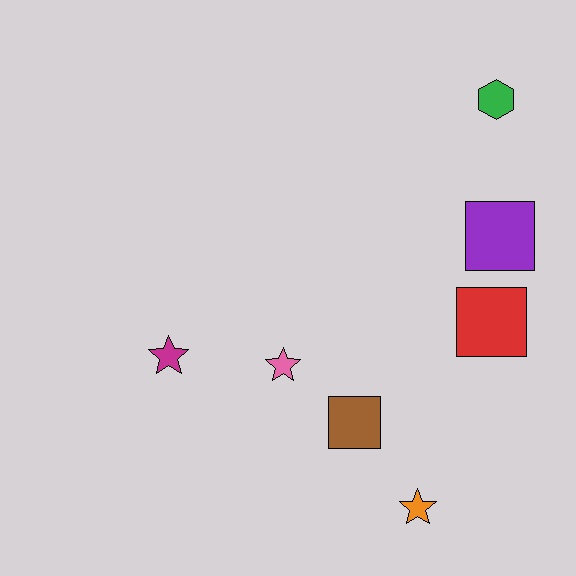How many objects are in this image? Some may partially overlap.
There are 7 objects.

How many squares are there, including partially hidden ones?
There are 3 squares.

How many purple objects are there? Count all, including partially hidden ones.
There is 1 purple object.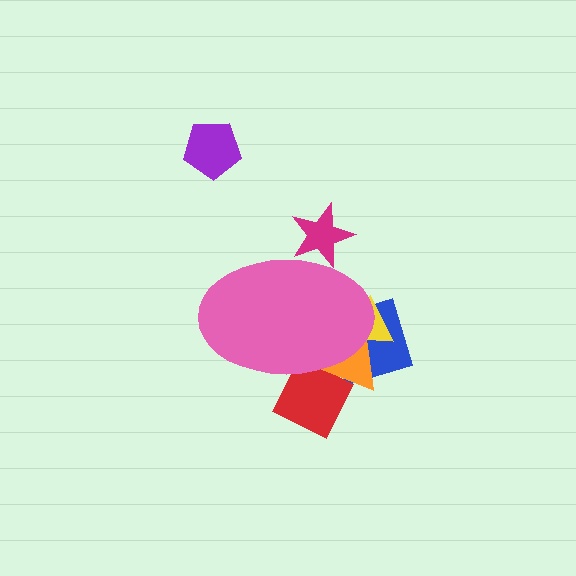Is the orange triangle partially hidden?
Yes, the orange triangle is partially hidden behind the pink ellipse.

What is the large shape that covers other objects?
A pink ellipse.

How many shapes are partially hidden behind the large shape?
5 shapes are partially hidden.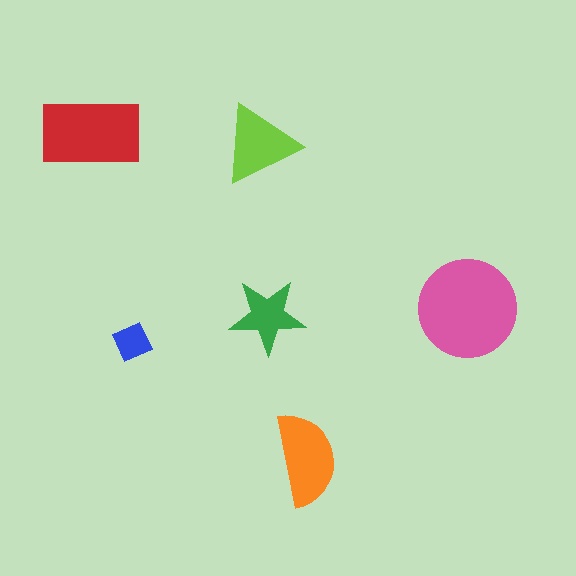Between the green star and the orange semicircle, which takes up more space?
The orange semicircle.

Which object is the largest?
The pink circle.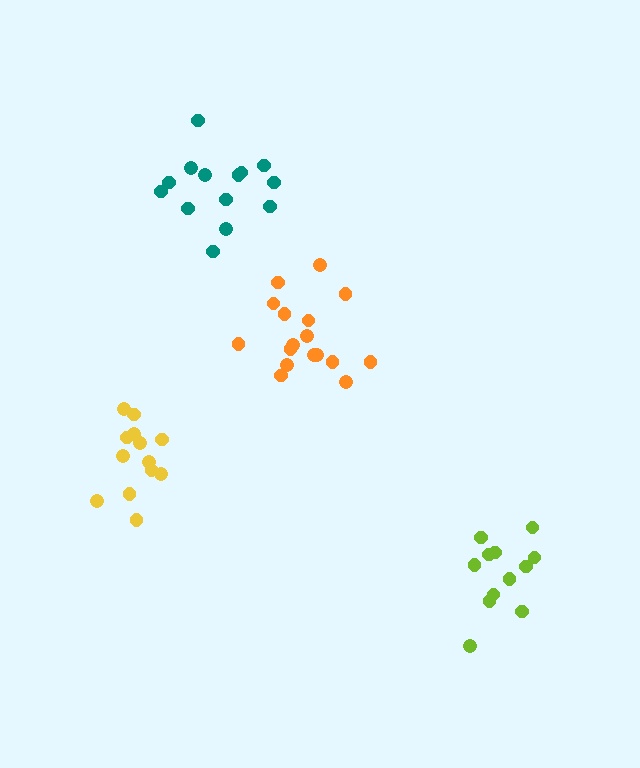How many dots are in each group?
Group 1: 14 dots, Group 2: 17 dots, Group 3: 13 dots, Group 4: 12 dots (56 total).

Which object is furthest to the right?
The lime cluster is rightmost.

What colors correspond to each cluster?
The clusters are colored: teal, orange, yellow, lime.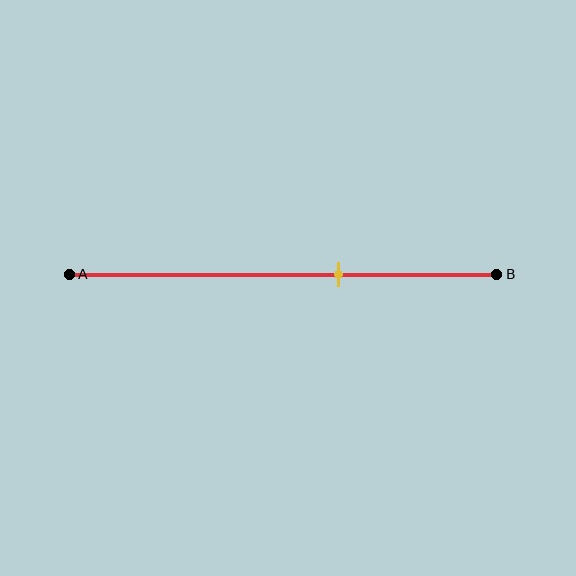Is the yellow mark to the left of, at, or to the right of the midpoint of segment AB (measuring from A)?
The yellow mark is to the right of the midpoint of segment AB.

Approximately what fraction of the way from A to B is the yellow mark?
The yellow mark is approximately 65% of the way from A to B.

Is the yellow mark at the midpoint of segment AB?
No, the mark is at about 65% from A, not at the 50% midpoint.